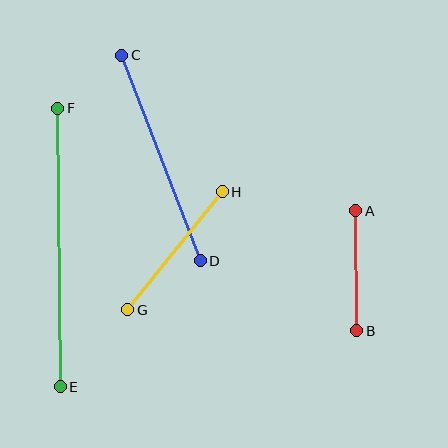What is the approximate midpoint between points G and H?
The midpoint is at approximately (175, 251) pixels.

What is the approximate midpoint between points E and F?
The midpoint is at approximately (59, 247) pixels.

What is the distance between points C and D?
The distance is approximately 220 pixels.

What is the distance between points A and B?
The distance is approximately 120 pixels.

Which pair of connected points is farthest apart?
Points E and F are farthest apart.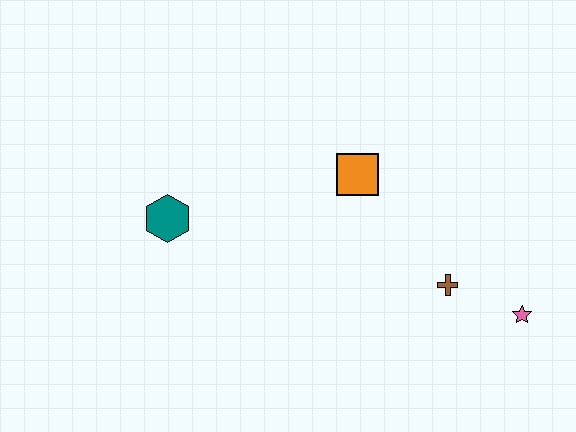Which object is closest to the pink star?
The brown cross is closest to the pink star.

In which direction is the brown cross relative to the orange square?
The brown cross is below the orange square.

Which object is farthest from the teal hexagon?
The pink star is farthest from the teal hexagon.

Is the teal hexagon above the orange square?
No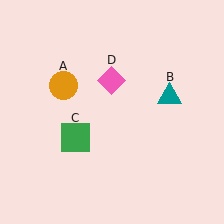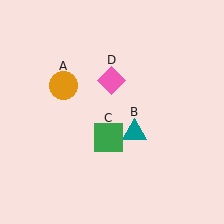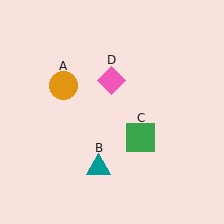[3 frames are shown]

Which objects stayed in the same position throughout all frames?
Orange circle (object A) and pink diamond (object D) remained stationary.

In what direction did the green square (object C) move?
The green square (object C) moved right.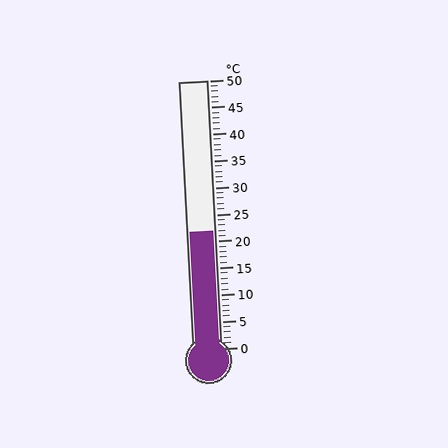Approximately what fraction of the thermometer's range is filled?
The thermometer is filled to approximately 45% of its range.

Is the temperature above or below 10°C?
The temperature is above 10°C.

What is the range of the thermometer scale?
The thermometer scale ranges from 0°C to 50°C.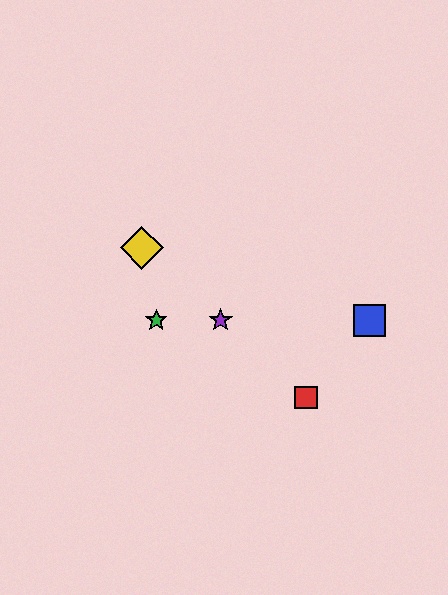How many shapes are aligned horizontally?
3 shapes (the blue square, the green star, the purple star) are aligned horizontally.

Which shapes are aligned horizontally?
The blue square, the green star, the purple star are aligned horizontally.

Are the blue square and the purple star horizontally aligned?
Yes, both are at y≈320.